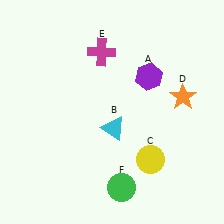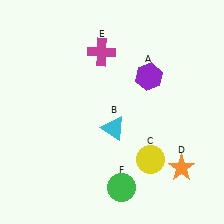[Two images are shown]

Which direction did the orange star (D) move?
The orange star (D) moved down.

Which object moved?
The orange star (D) moved down.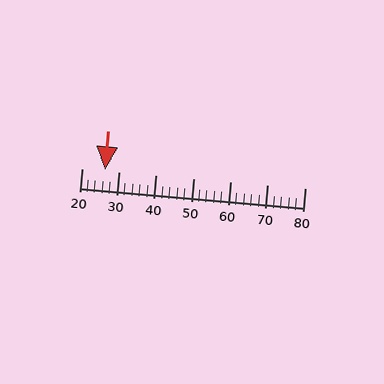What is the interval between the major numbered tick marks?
The major tick marks are spaced 10 units apart.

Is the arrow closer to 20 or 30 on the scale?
The arrow is closer to 30.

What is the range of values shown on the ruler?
The ruler shows values from 20 to 80.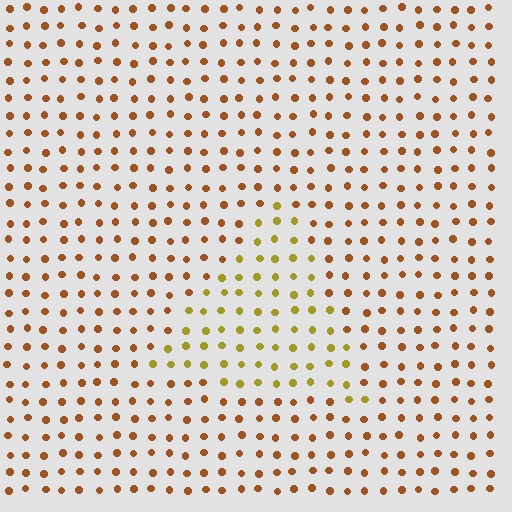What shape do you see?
I see a triangle.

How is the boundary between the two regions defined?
The boundary is defined purely by a slight shift in hue (about 35 degrees). Spacing, size, and orientation are identical on both sides.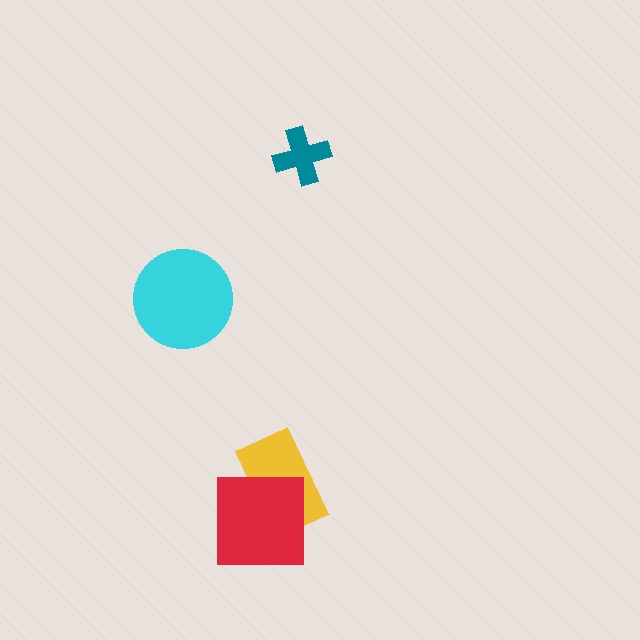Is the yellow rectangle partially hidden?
Yes, it is partially covered by another shape.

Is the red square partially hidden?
No, no other shape covers it.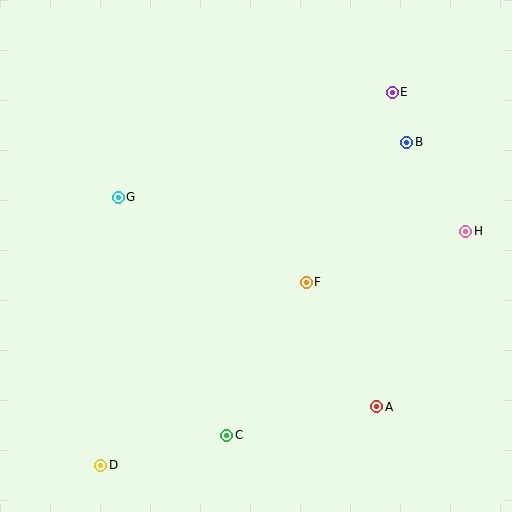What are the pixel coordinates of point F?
Point F is at (306, 282).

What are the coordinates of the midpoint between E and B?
The midpoint between E and B is at (399, 117).